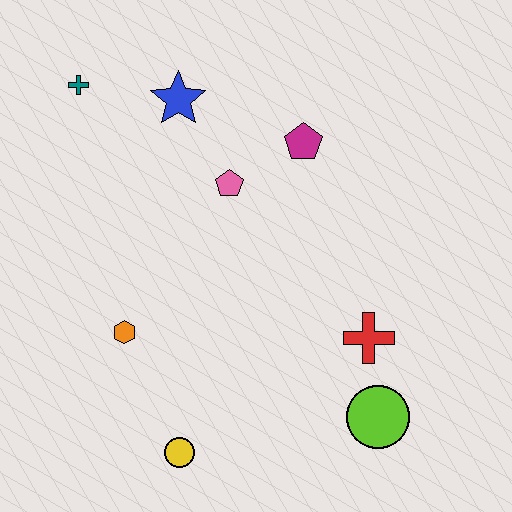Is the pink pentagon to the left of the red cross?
Yes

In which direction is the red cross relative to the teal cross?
The red cross is to the right of the teal cross.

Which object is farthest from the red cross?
The teal cross is farthest from the red cross.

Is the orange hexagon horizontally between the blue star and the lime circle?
No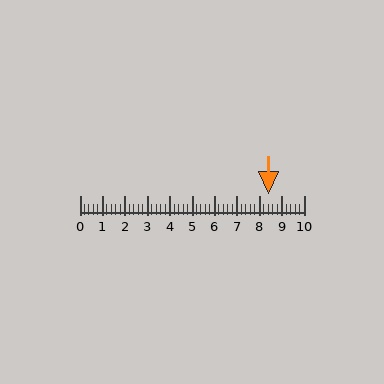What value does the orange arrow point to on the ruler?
The orange arrow points to approximately 8.4.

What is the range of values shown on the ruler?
The ruler shows values from 0 to 10.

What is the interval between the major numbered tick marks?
The major tick marks are spaced 1 units apart.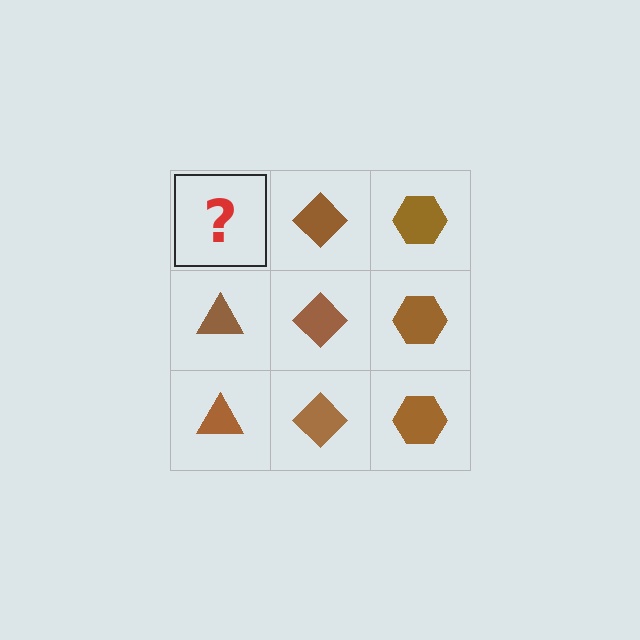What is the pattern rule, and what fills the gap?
The rule is that each column has a consistent shape. The gap should be filled with a brown triangle.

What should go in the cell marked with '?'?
The missing cell should contain a brown triangle.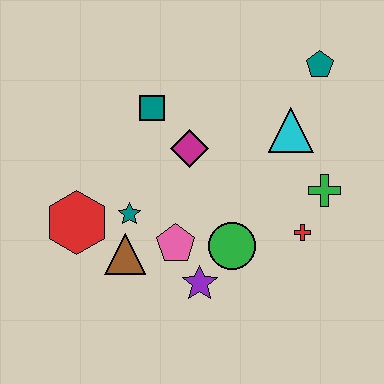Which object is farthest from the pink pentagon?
The teal pentagon is farthest from the pink pentagon.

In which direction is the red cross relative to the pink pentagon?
The red cross is to the right of the pink pentagon.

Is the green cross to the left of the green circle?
No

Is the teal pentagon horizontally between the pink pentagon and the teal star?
No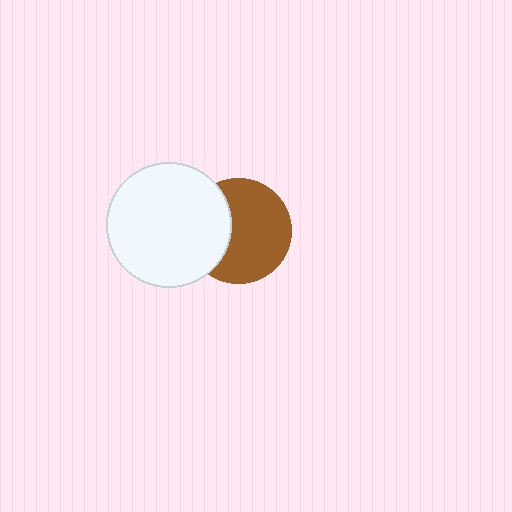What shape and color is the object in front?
The object in front is a white circle.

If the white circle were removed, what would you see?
You would see the complete brown circle.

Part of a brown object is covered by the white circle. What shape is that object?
It is a circle.